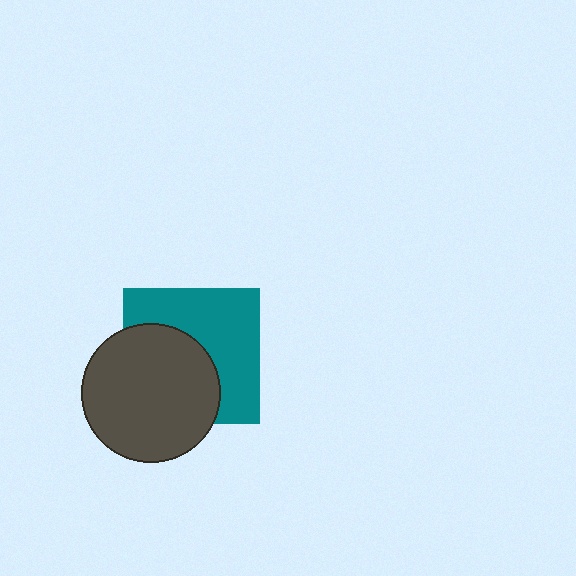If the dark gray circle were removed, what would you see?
You would see the complete teal square.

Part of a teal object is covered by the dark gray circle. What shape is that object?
It is a square.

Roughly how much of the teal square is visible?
About half of it is visible (roughly 53%).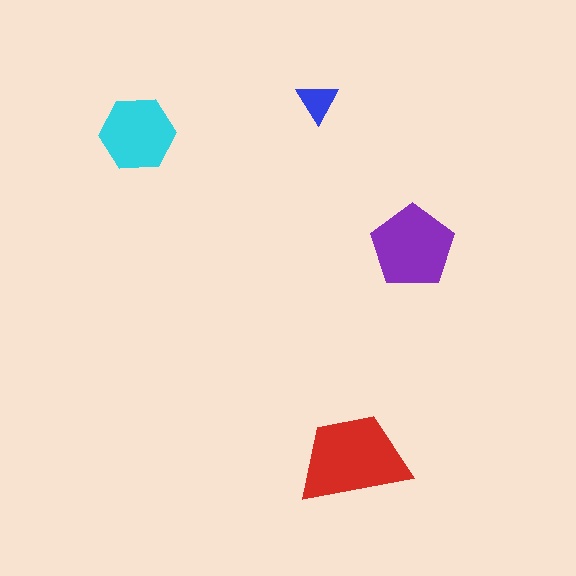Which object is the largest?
The red trapezoid.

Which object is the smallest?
The blue triangle.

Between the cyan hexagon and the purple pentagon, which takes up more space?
The purple pentagon.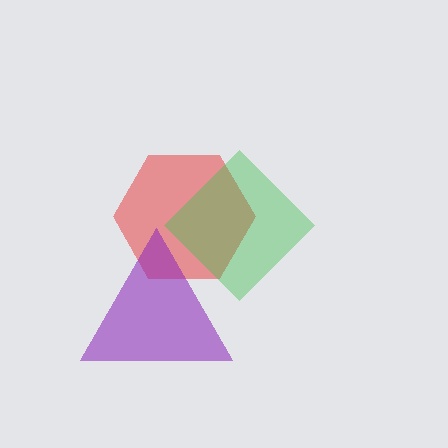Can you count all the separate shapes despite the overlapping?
Yes, there are 3 separate shapes.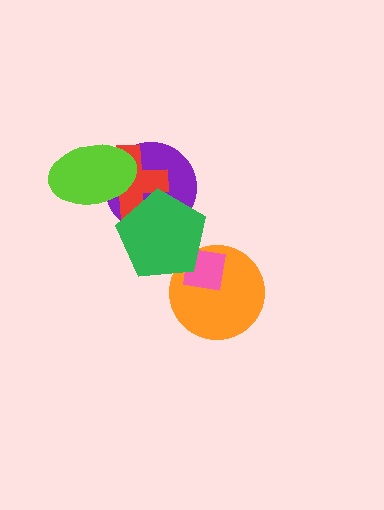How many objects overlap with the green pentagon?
4 objects overlap with the green pentagon.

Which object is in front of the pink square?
The green pentagon is in front of the pink square.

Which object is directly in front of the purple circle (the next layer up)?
The red cross is directly in front of the purple circle.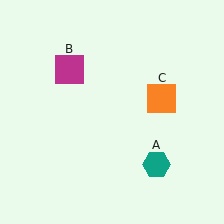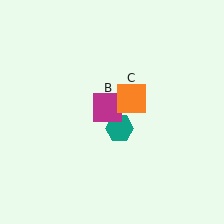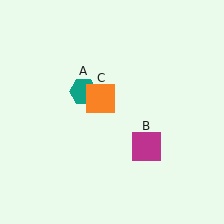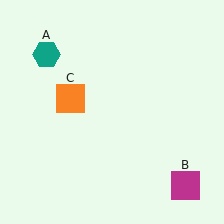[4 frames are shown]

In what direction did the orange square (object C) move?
The orange square (object C) moved left.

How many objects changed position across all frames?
3 objects changed position: teal hexagon (object A), magenta square (object B), orange square (object C).